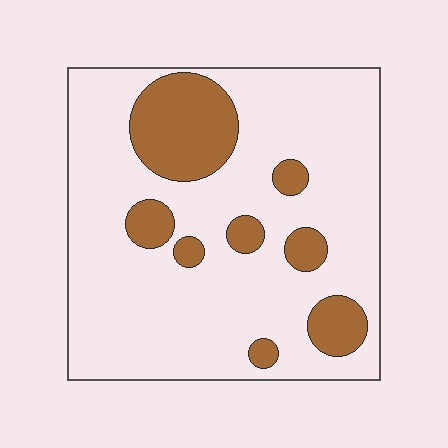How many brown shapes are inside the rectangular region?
8.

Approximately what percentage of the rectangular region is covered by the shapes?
Approximately 20%.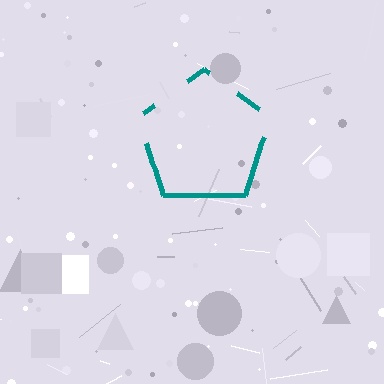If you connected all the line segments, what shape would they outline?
They would outline a pentagon.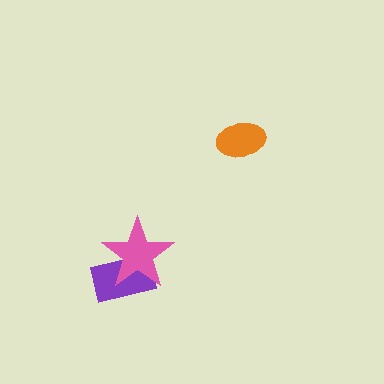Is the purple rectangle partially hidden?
Yes, it is partially covered by another shape.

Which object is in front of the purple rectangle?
The pink star is in front of the purple rectangle.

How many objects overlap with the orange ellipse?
0 objects overlap with the orange ellipse.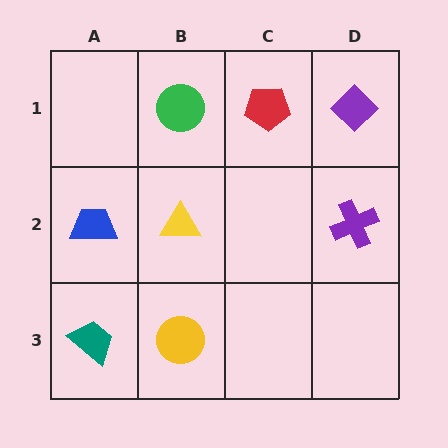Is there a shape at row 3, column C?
No, that cell is empty.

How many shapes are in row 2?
3 shapes.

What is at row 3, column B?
A yellow circle.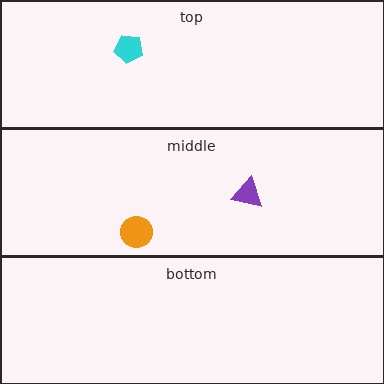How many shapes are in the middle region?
2.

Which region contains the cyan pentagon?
The top region.